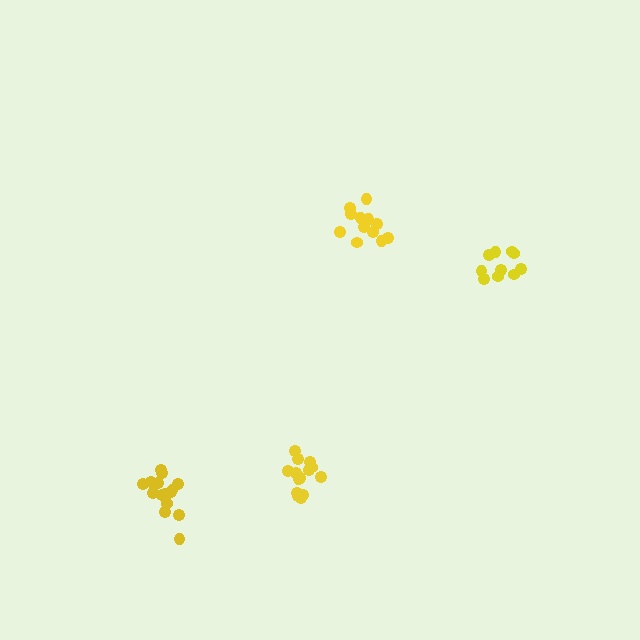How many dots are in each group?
Group 1: 14 dots, Group 2: 10 dots, Group 3: 12 dots, Group 4: 16 dots (52 total).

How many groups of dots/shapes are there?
There are 4 groups.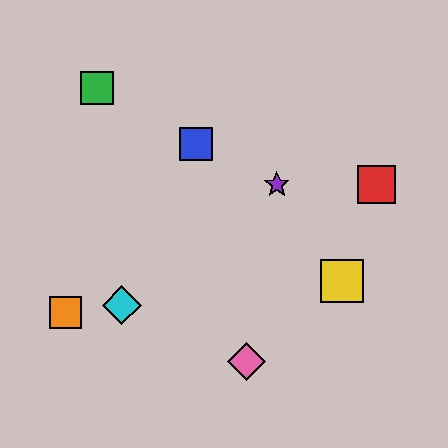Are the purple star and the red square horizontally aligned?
Yes, both are at y≈185.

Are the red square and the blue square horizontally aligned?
No, the red square is at y≈185 and the blue square is at y≈144.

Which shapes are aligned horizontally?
The red square, the purple star are aligned horizontally.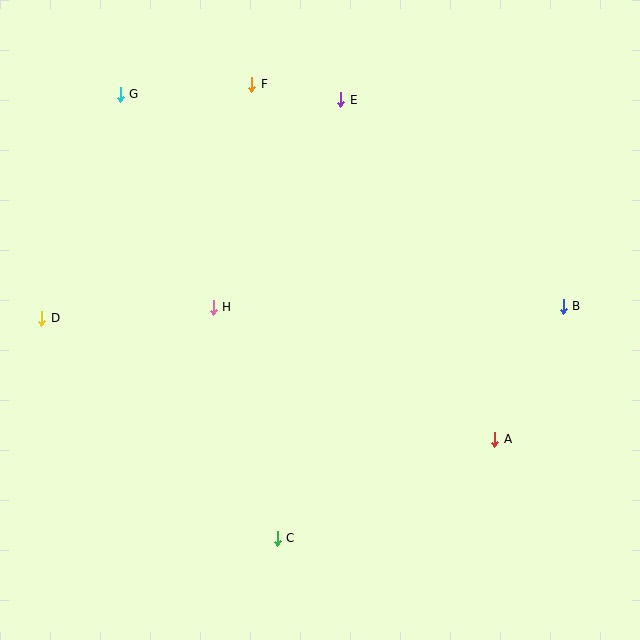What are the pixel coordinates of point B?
Point B is at (563, 306).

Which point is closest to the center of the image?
Point H at (213, 307) is closest to the center.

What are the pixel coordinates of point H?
Point H is at (213, 307).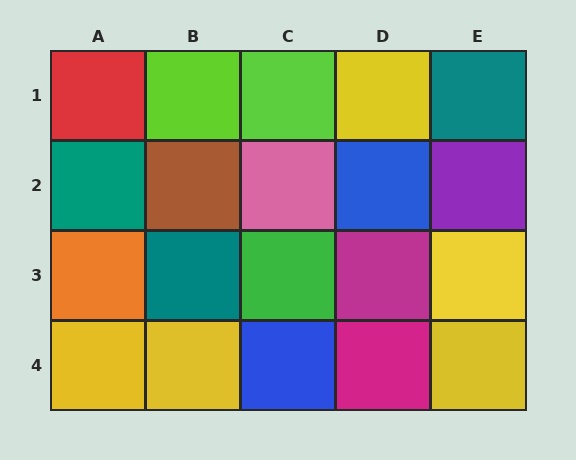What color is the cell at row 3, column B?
Teal.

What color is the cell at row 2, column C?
Pink.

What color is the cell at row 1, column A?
Red.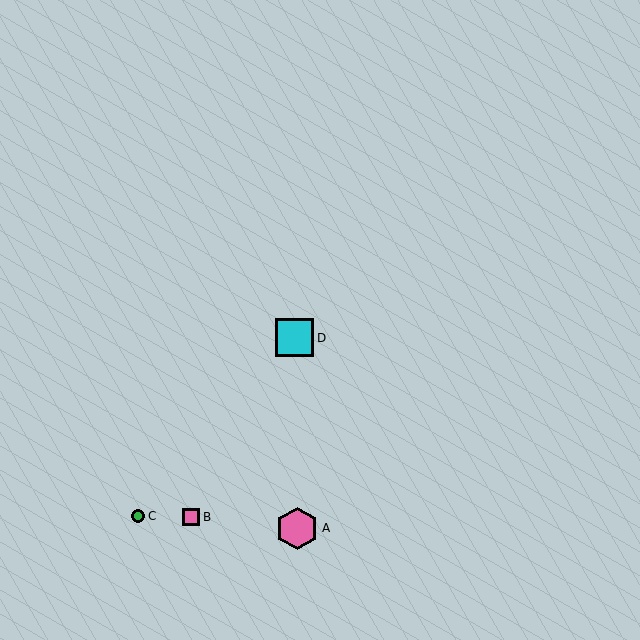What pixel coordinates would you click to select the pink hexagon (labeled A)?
Click at (297, 528) to select the pink hexagon A.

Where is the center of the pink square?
The center of the pink square is at (191, 517).